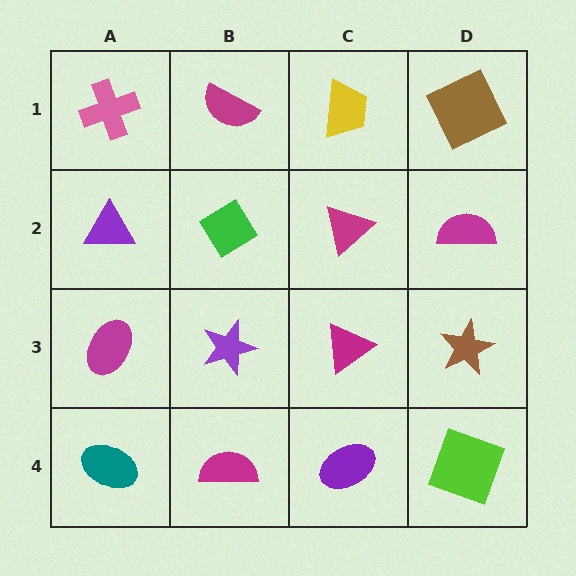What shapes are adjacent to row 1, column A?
A purple triangle (row 2, column A), a magenta semicircle (row 1, column B).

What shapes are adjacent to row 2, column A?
A pink cross (row 1, column A), a magenta ellipse (row 3, column A), a green diamond (row 2, column B).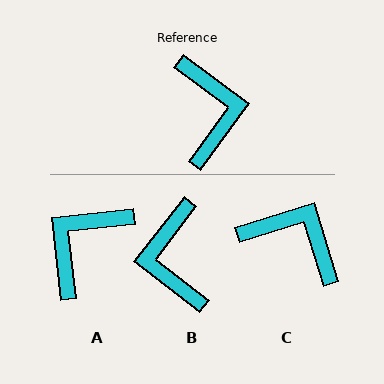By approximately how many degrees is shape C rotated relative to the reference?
Approximately 53 degrees counter-clockwise.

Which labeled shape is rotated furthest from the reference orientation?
B, about 179 degrees away.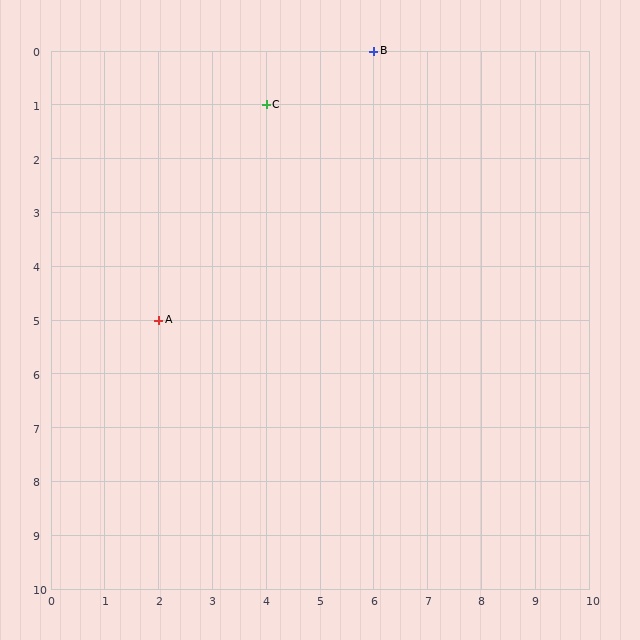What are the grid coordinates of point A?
Point A is at grid coordinates (2, 5).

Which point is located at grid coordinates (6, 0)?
Point B is at (6, 0).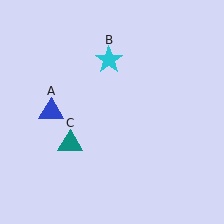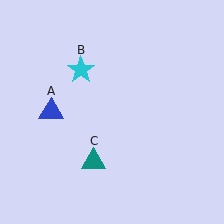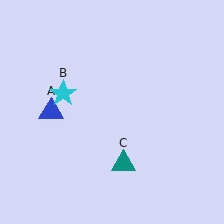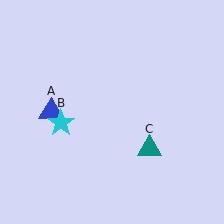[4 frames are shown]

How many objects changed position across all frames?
2 objects changed position: cyan star (object B), teal triangle (object C).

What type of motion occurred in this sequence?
The cyan star (object B), teal triangle (object C) rotated counterclockwise around the center of the scene.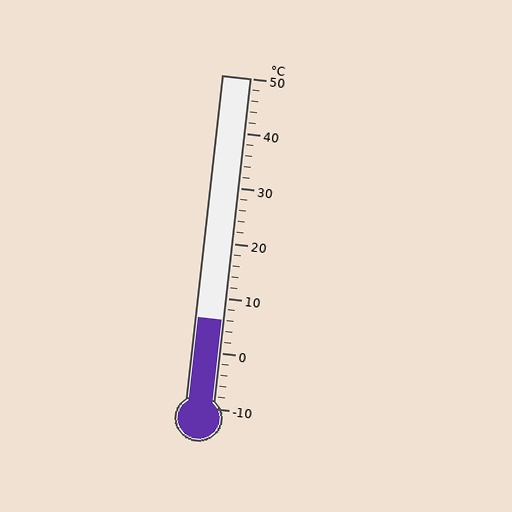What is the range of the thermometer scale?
The thermometer scale ranges from -10°C to 50°C.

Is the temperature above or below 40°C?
The temperature is below 40°C.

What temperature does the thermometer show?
The thermometer shows approximately 6°C.